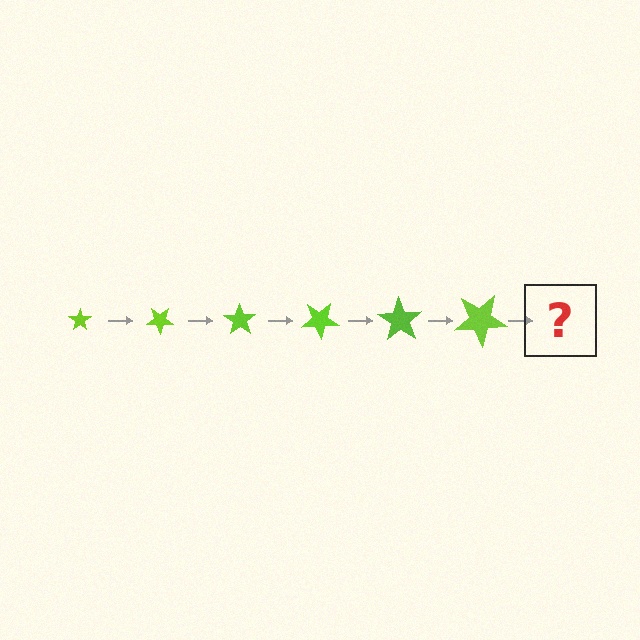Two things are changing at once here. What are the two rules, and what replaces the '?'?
The two rules are that the star grows larger each step and it rotates 35 degrees each step. The '?' should be a star, larger than the previous one and rotated 210 degrees from the start.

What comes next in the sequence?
The next element should be a star, larger than the previous one and rotated 210 degrees from the start.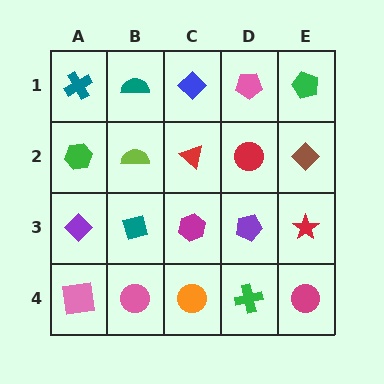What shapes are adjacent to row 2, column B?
A teal semicircle (row 1, column B), a teal diamond (row 3, column B), a green hexagon (row 2, column A), a red triangle (row 2, column C).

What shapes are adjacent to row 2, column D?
A pink pentagon (row 1, column D), a purple pentagon (row 3, column D), a red triangle (row 2, column C), a brown diamond (row 2, column E).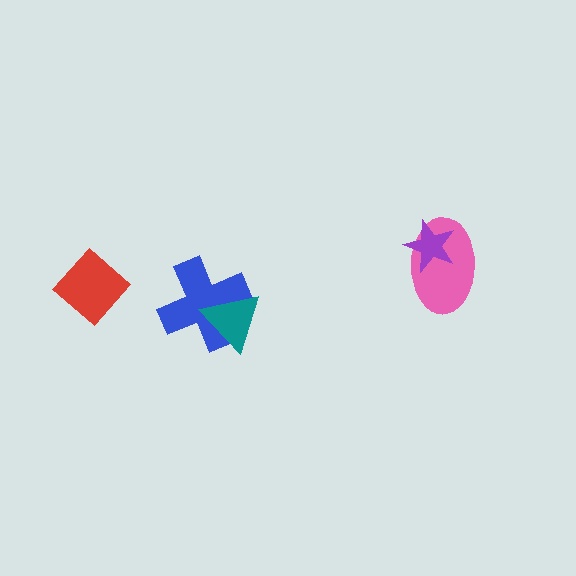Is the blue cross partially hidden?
Yes, it is partially covered by another shape.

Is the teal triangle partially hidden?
No, no other shape covers it.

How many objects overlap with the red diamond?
0 objects overlap with the red diamond.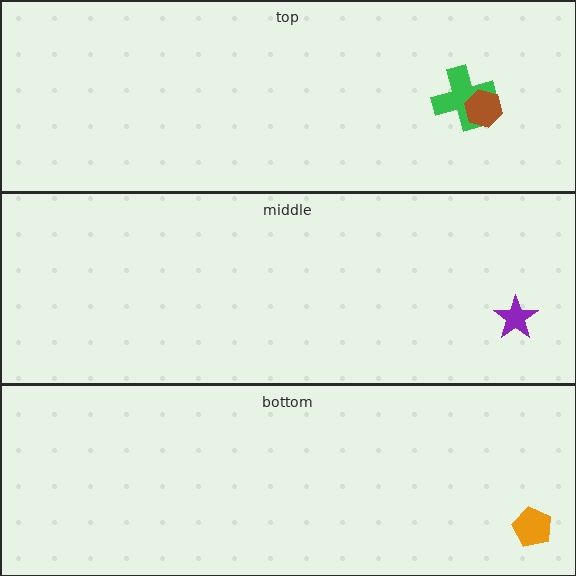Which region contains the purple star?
The middle region.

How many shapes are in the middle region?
1.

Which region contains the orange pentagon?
The bottom region.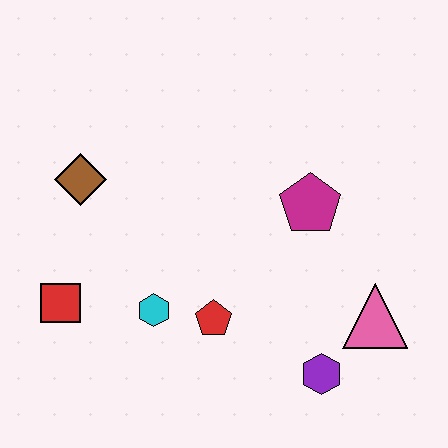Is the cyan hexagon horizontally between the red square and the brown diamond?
No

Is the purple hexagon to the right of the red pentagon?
Yes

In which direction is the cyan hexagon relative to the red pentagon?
The cyan hexagon is to the left of the red pentagon.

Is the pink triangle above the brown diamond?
No